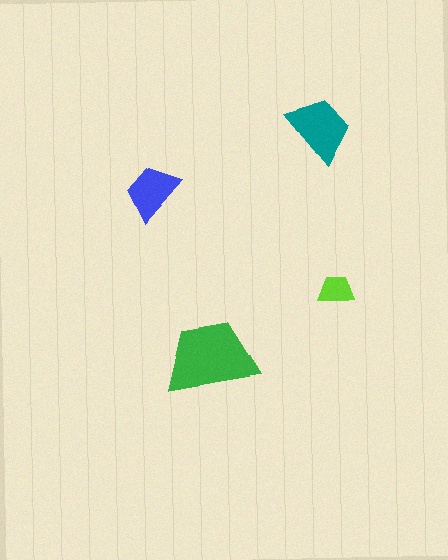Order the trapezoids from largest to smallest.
the green one, the teal one, the blue one, the lime one.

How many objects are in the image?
There are 4 objects in the image.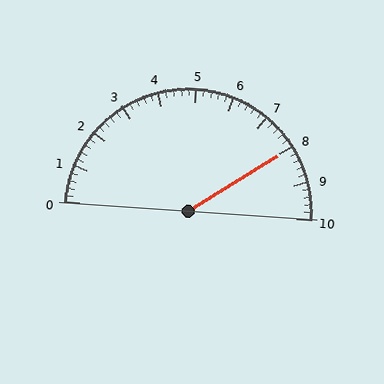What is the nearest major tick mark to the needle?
The nearest major tick mark is 8.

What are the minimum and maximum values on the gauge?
The gauge ranges from 0 to 10.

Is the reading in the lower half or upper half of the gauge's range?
The reading is in the upper half of the range (0 to 10).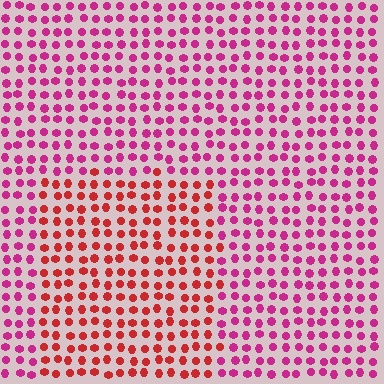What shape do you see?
I see a rectangle.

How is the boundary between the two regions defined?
The boundary is defined purely by a slight shift in hue (about 37 degrees). Spacing, size, and orientation are identical on both sides.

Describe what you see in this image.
The image is filled with small magenta elements in a uniform arrangement. A rectangle-shaped region is visible where the elements are tinted to a slightly different hue, forming a subtle color boundary.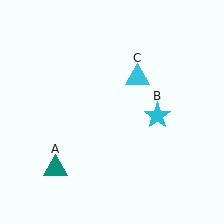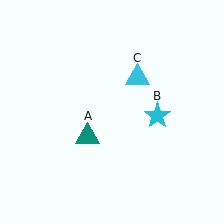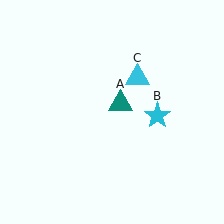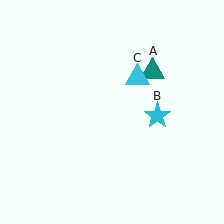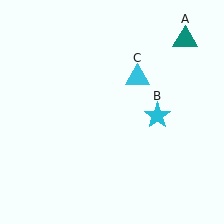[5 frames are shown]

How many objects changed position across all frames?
1 object changed position: teal triangle (object A).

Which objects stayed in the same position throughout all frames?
Cyan star (object B) and cyan triangle (object C) remained stationary.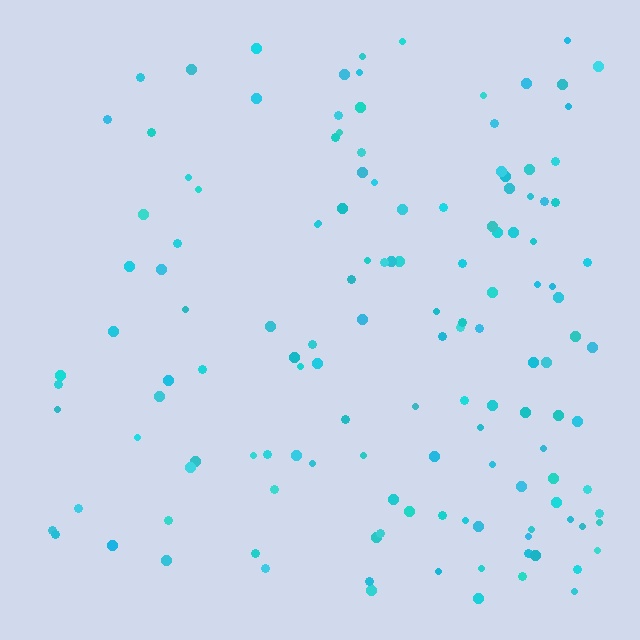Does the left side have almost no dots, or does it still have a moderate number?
Still a moderate number, just noticeably fewer than the right.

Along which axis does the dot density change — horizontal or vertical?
Horizontal.